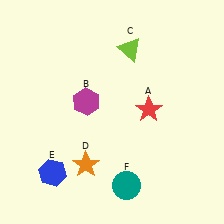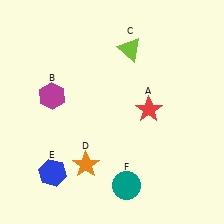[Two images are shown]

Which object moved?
The magenta hexagon (B) moved left.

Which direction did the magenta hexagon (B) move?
The magenta hexagon (B) moved left.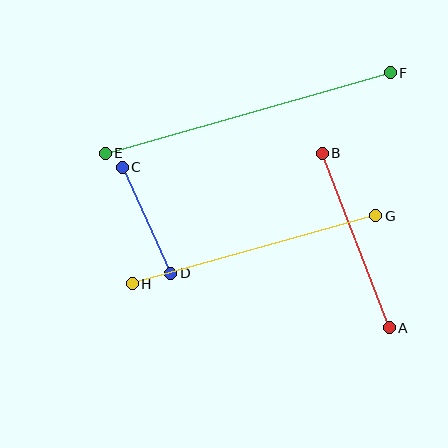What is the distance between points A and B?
The distance is approximately 187 pixels.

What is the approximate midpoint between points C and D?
The midpoint is at approximately (146, 220) pixels.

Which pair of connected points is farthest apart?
Points E and F are farthest apart.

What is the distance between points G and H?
The distance is approximately 253 pixels.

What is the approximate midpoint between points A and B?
The midpoint is at approximately (356, 240) pixels.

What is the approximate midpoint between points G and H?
The midpoint is at approximately (254, 250) pixels.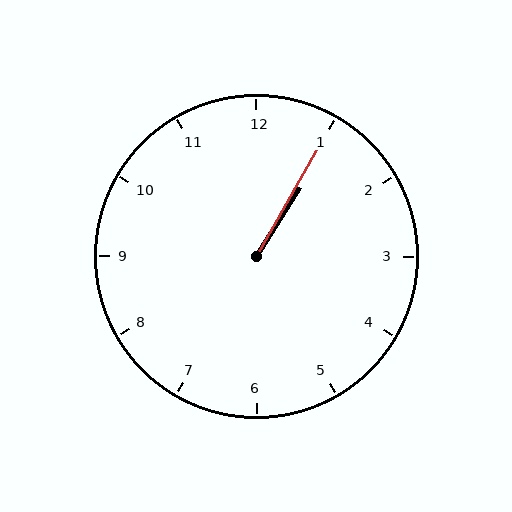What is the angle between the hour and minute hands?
Approximately 2 degrees.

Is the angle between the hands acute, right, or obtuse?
It is acute.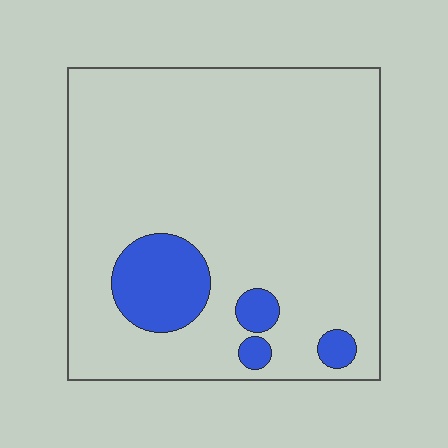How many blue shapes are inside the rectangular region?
4.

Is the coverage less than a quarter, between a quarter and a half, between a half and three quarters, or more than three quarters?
Less than a quarter.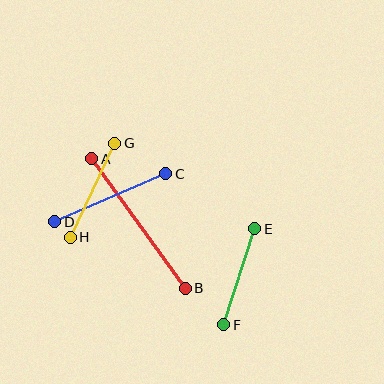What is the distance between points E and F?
The distance is approximately 101 pixels.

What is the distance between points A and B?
The distance is approximately 160 pixels.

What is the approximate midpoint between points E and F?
The midpoint is at approximately (239, 277) pixels.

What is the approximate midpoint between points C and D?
The midpoint is at approximately (110, 198) pixels.